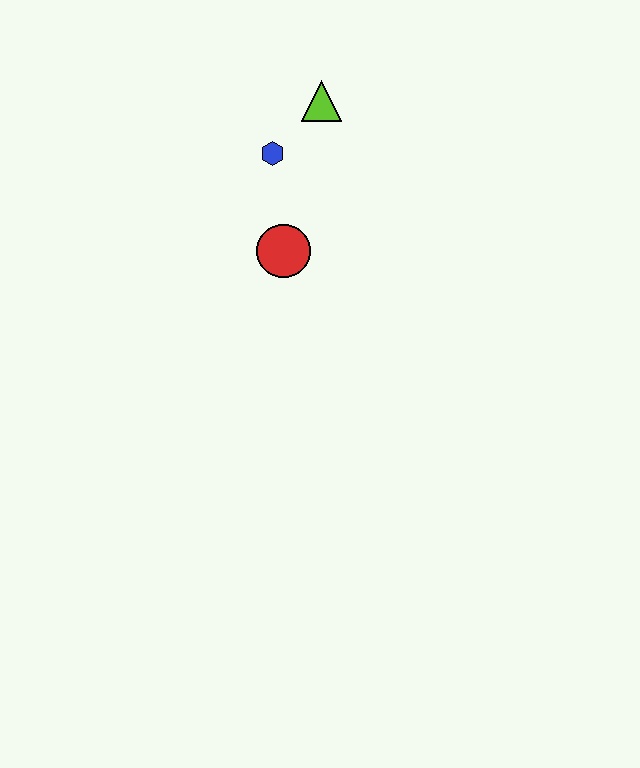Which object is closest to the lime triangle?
The blue hexagon is closest to the lime triangle.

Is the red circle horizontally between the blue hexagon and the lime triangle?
Yes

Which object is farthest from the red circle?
The lime triangle is farthest from the red circle.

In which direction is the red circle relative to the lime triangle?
The red circle is below the lime triangle.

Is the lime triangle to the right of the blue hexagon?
Yes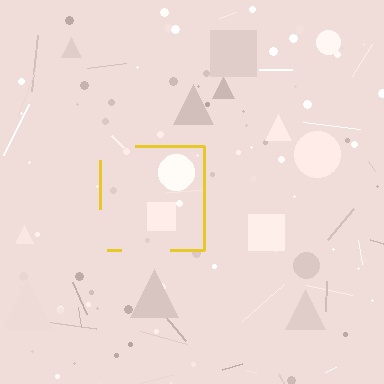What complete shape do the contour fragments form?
The contour fragments form a square.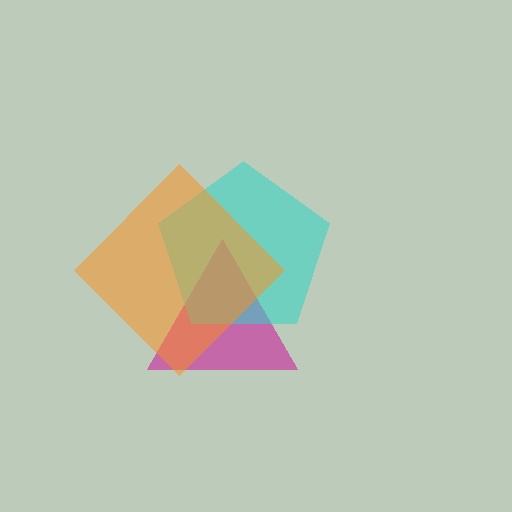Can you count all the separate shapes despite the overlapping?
Yes, there are 3 separate shapes.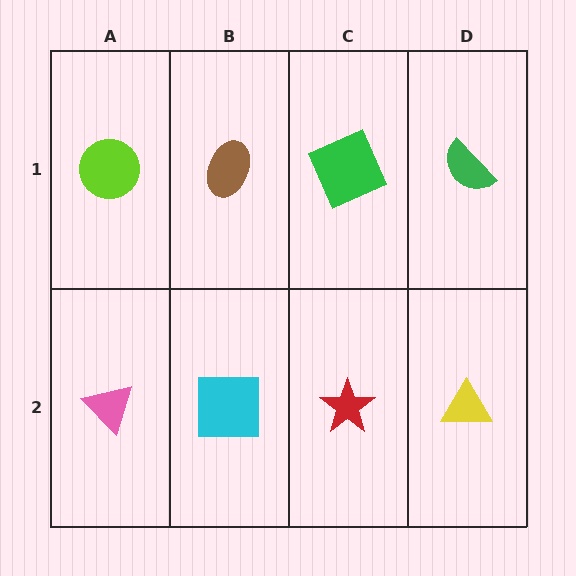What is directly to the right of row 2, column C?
A yellow triangle.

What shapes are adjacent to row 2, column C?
A green square (row 1, column C), a cyan square (row 2, column B), a yellow triangle (row 2, column D).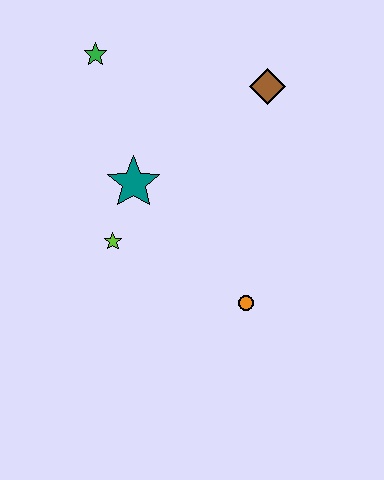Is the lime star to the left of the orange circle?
Yes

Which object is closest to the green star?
The teal star is closest to the green star.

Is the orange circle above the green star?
No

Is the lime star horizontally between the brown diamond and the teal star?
No